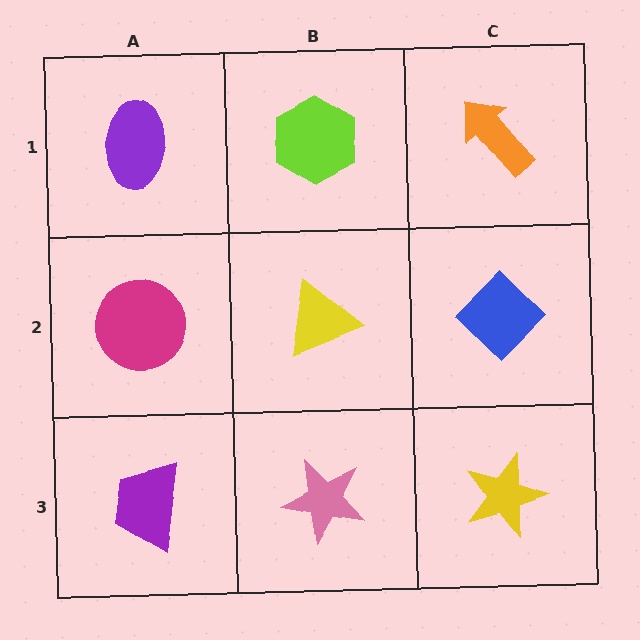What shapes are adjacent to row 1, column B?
A yellow triangle (row 2, column B), a purple ellipse (row 1, column A), an orange arrow (row 1, column C).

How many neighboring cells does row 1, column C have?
2.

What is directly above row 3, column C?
A blue diamond.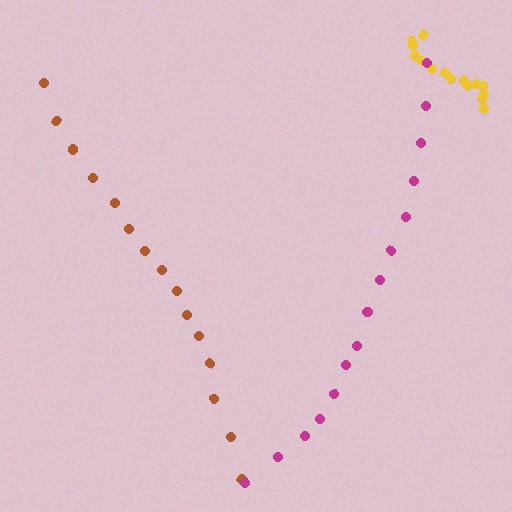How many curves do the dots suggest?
There are 3 distinct paths.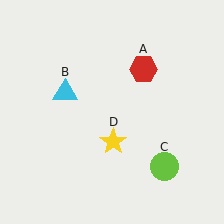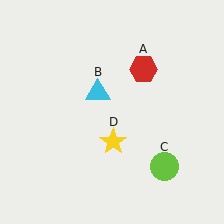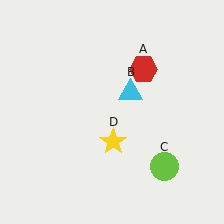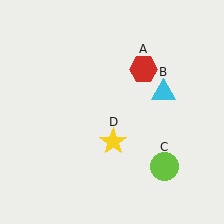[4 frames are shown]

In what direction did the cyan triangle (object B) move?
The cyan triangle (object B) moved right.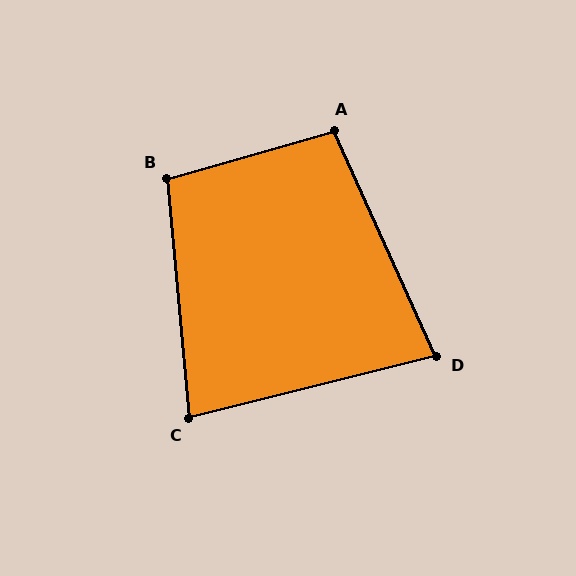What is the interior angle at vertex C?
Approximately 81 degrees (acute).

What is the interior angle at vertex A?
Approximately 99 degrees (obtuse).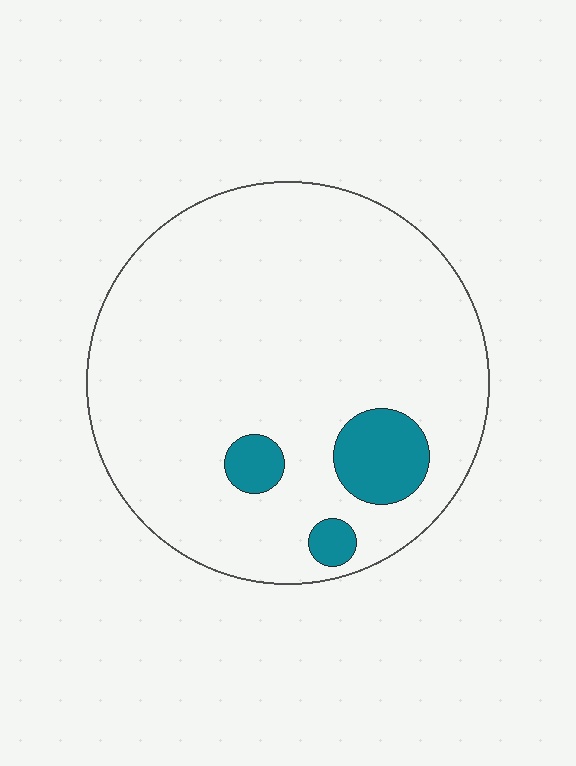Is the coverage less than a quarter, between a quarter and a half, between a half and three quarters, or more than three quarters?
Less than a quarter.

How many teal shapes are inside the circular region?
3.